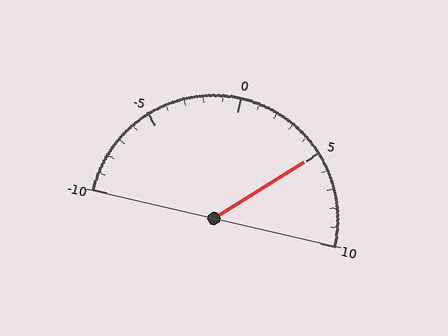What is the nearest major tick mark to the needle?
The nearest major tick mark is 5.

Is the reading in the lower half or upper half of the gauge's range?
The reading is in the upper half of the range (-10 to 10).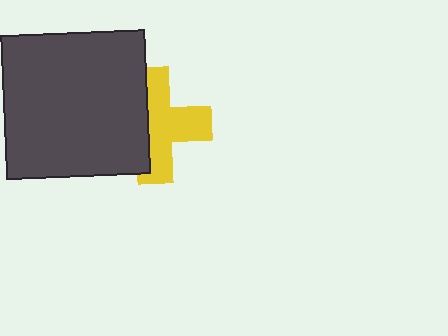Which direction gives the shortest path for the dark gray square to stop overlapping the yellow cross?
Moving left gives the shortest separation.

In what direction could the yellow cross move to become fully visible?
The yellow cross could move right. That would shift it out from behind the dark gray square entirely.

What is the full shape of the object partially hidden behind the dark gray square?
The partially hidden object is a yellow cross.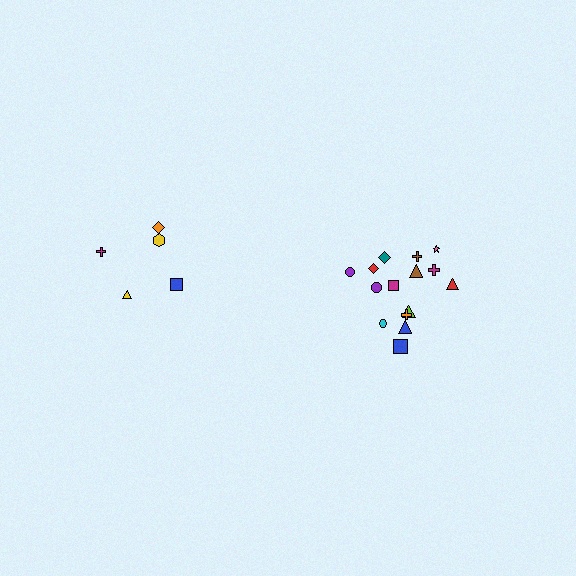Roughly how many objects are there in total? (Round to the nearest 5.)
Roughly 20 objects in total.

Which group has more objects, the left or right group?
The right group.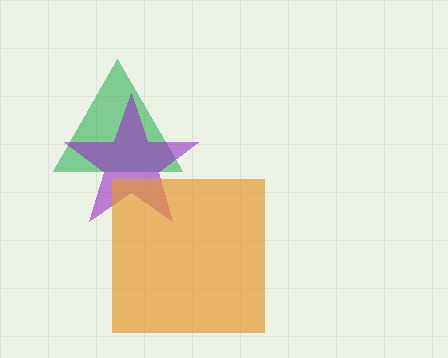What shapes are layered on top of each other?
The layered shapes are: a green triangle, a purple star, an orange square.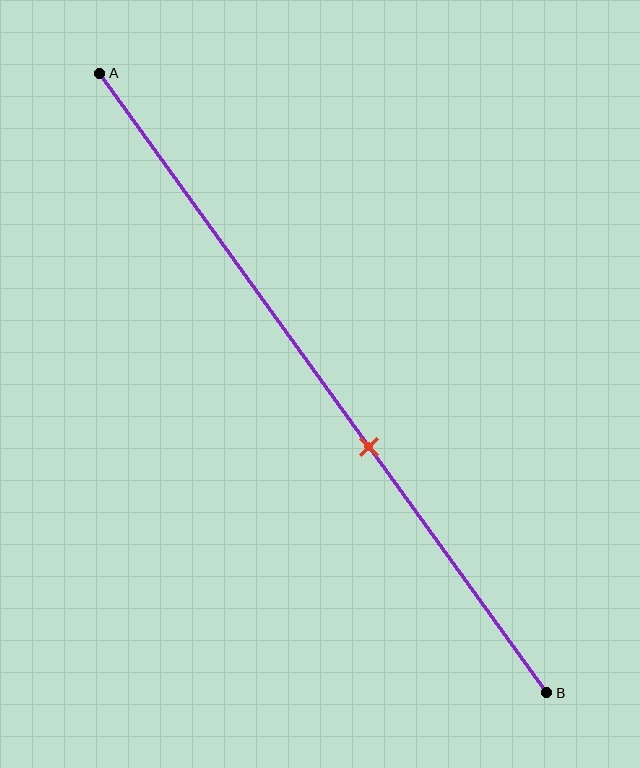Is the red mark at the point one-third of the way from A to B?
No, the mark is at about 60% from A, not at the 33% one-third point.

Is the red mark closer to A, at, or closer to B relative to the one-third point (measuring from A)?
The red mark is closer to point B than the one-third point of segment AB.